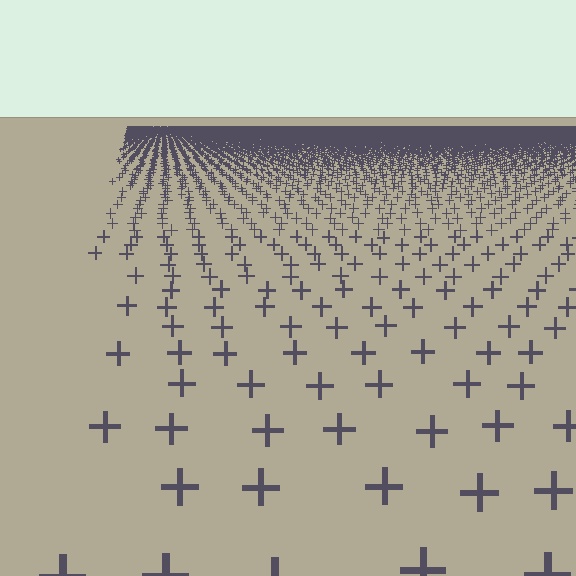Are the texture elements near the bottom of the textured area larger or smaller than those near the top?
Larger. Near the bottom, elements are closer to the viewer and appear at a bigger on-screen size.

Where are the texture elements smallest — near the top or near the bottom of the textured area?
Near the top.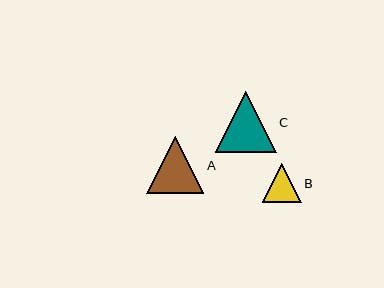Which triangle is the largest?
Triangle C is the largest with a size of approximately 61 pixels.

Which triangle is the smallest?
Triangle B is the smallest with a size of approximately 39 pixels.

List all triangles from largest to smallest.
From largest to smallest: C, A, B.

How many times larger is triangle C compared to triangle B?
Triangle C is approximately 1.6 times the size of triangle B.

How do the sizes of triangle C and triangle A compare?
Triangle C and triangle A are approximately the same size.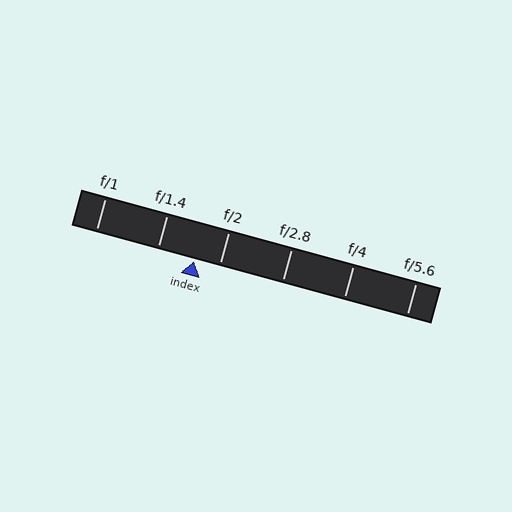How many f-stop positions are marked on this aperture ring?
There are 6 f-stop positions marked.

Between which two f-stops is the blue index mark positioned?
The index mark is between f/1.4 and f/2.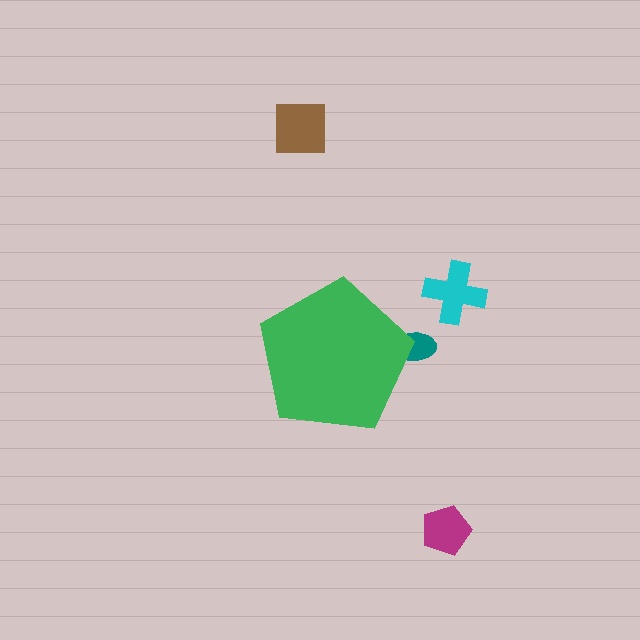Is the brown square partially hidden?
No, the brown square is fully visible.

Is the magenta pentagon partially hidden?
No, the magenta pentagon is fully visible.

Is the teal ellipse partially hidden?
Yes, the teal ellipse is partially hidden behind the green pentagon.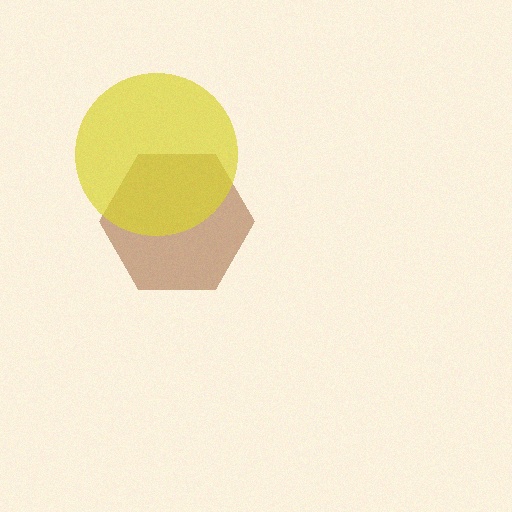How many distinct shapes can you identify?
There are 2 distinct shapes: a brown hexagon, a yellow circle.